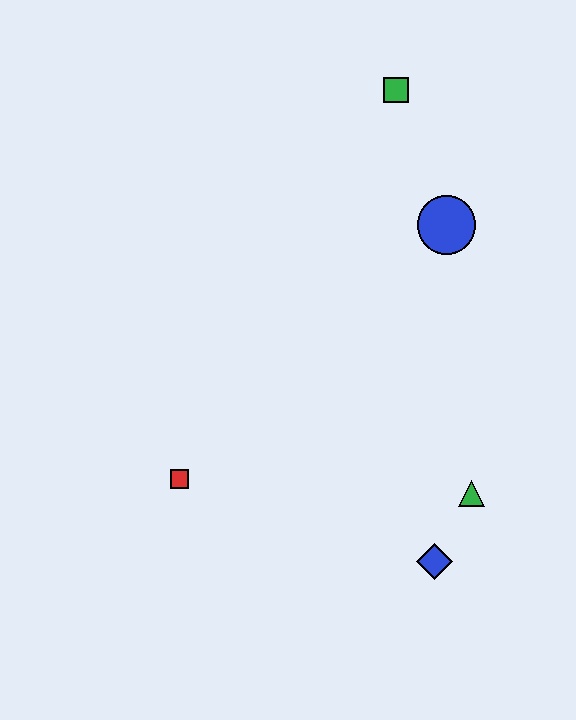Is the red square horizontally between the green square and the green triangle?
No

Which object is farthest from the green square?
The blue diamond is farthest from the green square.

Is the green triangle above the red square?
No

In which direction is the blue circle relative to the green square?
The blue circle is below the green square.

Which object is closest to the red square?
The blue diamond is closest to the red square.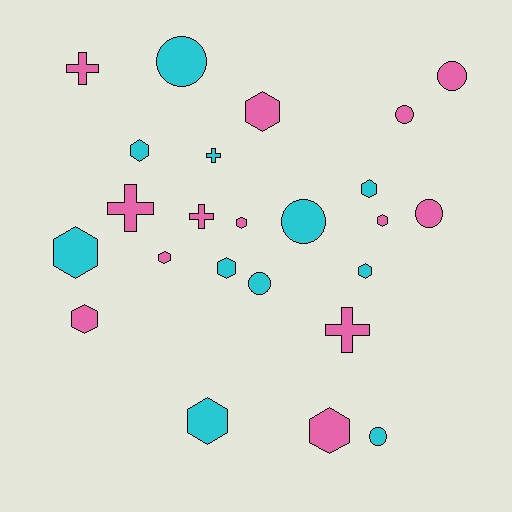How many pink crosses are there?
There are 4 pink crosses.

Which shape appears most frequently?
Hexagon, with 12 objects.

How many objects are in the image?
There are 24 objects.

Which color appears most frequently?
Pink, with 13 objects.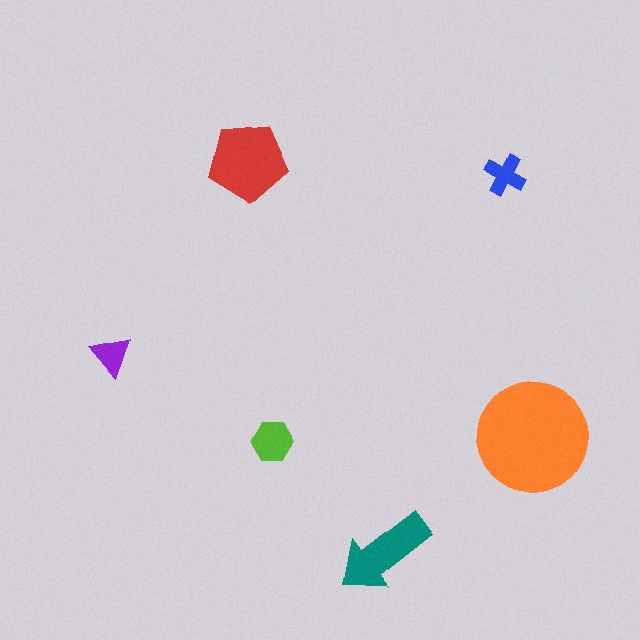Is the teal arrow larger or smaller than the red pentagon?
Smaller.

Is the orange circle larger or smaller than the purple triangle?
Larger.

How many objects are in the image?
There are 6 objects in the image.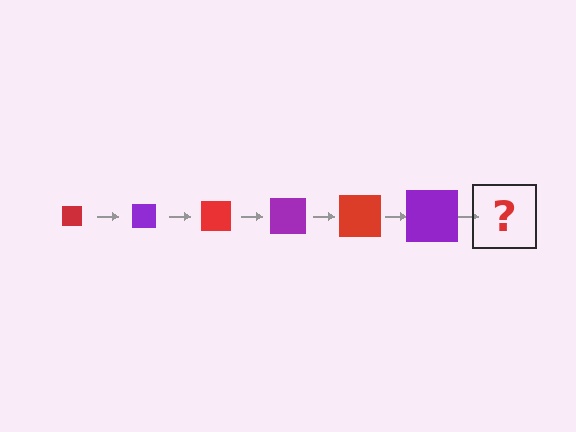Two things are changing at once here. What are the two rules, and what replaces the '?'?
The two rules are that the square grows larger each step and the color cycles through red and purple. The '?' should be a red square, larger than the previous one.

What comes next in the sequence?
The next element should be a red square, larger than the previous one.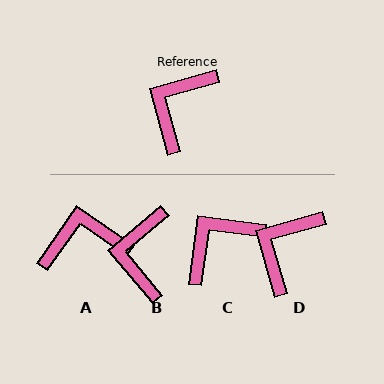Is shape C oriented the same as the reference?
No, it is off by about 24 degrees.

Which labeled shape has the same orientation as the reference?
D.